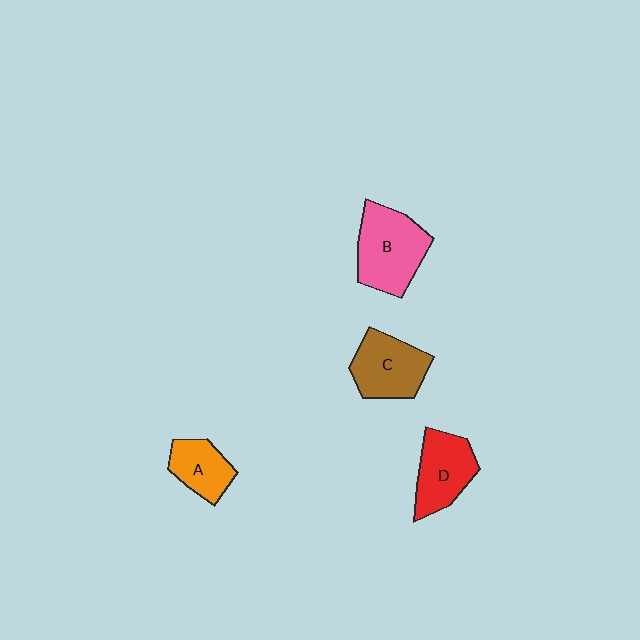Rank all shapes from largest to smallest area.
From largest to smallest: B (pink), C (brown), D (red), A (orange).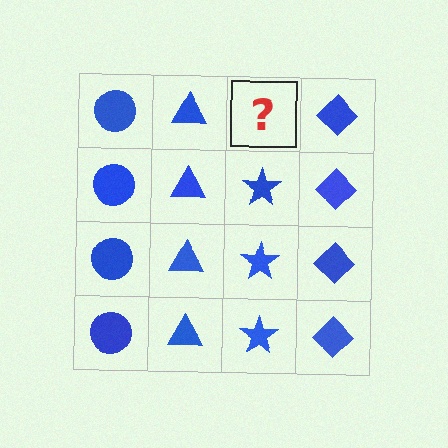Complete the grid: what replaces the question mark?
The question mark should be replaced with a blue star.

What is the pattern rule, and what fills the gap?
The rule is that each column has a consistent shape. The gap should be filled with a blue star.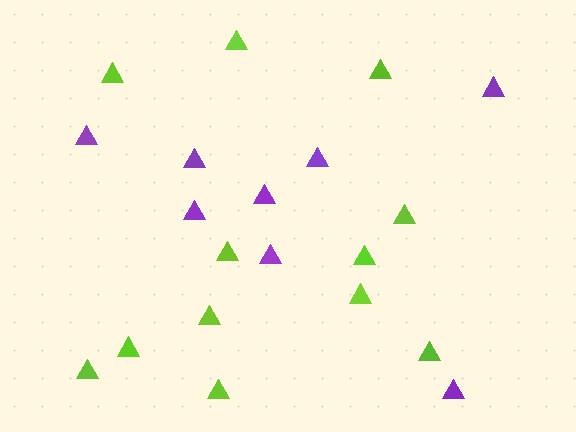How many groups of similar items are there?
There are 2 groups: one group of purple triangles (8) and one group of lime triangles (12).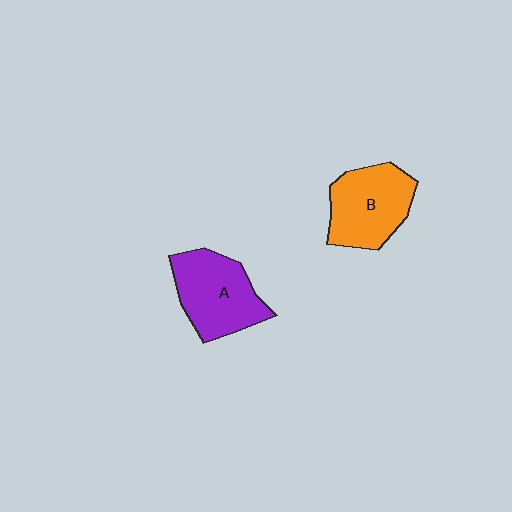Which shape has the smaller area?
Shape B (orange).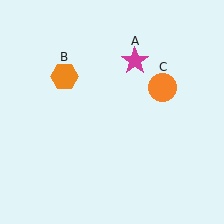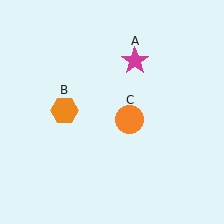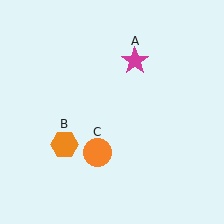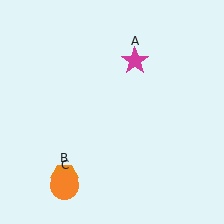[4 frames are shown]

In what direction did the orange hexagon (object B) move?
The orange hexagon (object B) moved down.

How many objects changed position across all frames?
2 objects changed position: orange hexagon (object B), orange circle (object C).